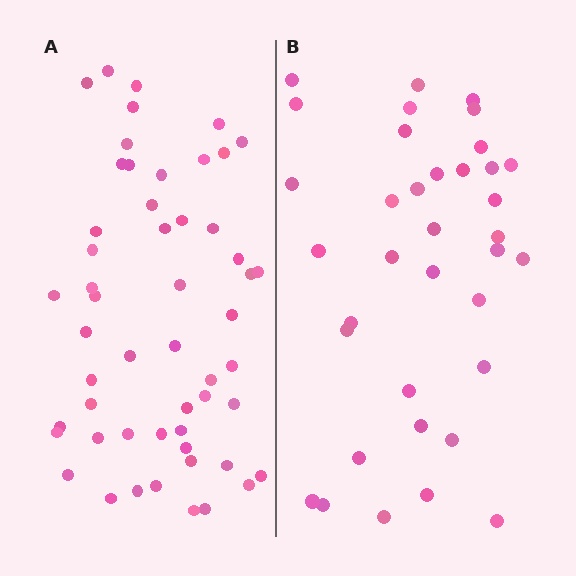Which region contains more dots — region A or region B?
Region A (the left region) has more dots.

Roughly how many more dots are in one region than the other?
Region A has approximately 15 more dots than region B.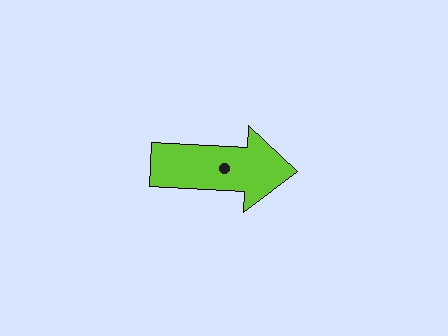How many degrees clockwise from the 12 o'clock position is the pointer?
Approximately 93 degrees.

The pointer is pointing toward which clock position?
Roughly 3 o'clock.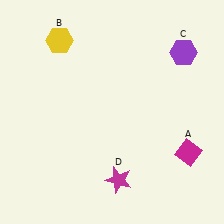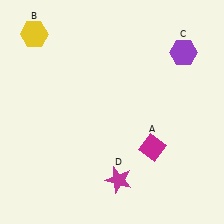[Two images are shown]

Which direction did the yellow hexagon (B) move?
The yellow hexagon (B) moved left.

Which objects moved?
The objects that moved are: the magenta diamond (A), the yellow hexagon (B).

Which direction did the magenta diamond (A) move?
The magenta diamond (A) moved left.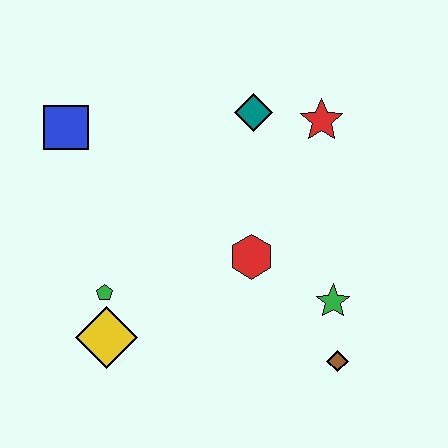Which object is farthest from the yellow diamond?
The red star is farthest from the yellow diamond.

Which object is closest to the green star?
The brown diamond is closest to the green star.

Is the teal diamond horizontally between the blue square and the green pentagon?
No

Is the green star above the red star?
No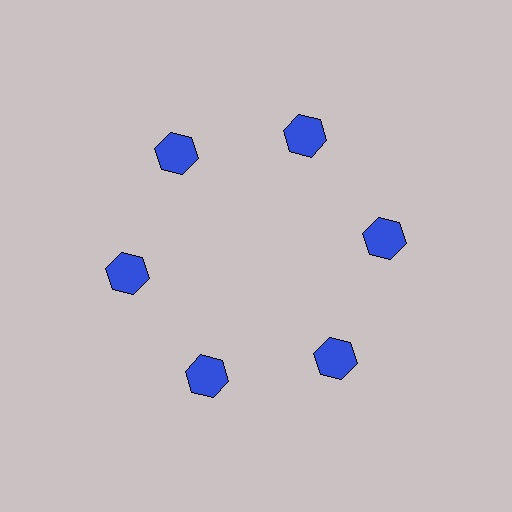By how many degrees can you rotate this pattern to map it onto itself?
The pattern maps onto itself every 60 degrees of rotation.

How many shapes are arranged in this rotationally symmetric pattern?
There are 6 shapes, arranged in 6 groups of 1.